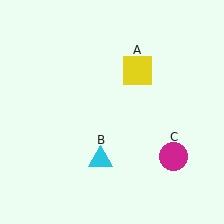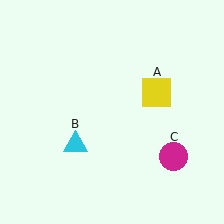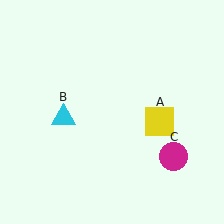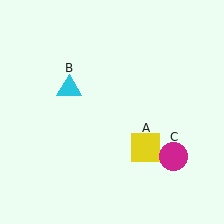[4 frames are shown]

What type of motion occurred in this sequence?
The yellow square (object A), cyan triangle (object B) rotated clockwise around the center of the scene.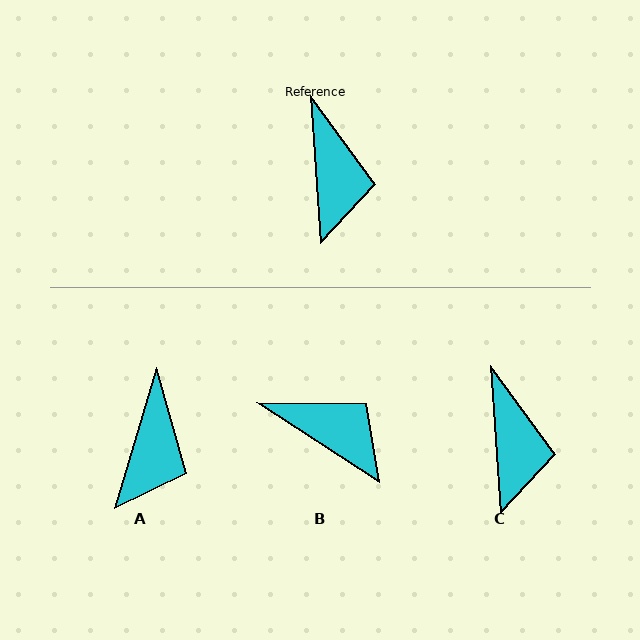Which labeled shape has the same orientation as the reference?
C.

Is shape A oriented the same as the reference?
No, it is off by about 20 degrees.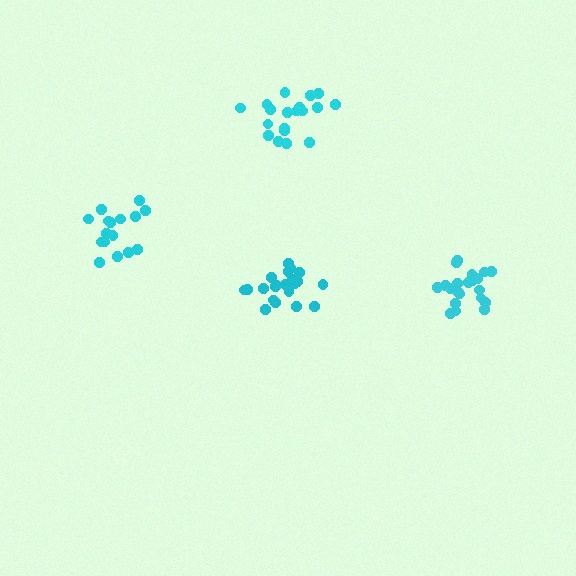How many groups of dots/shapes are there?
There are 4 groups.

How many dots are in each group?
Group 1: 21 dots, Group 2: 19 dots, Group 3: 21 dots, Group 4: 16 dots (77 total).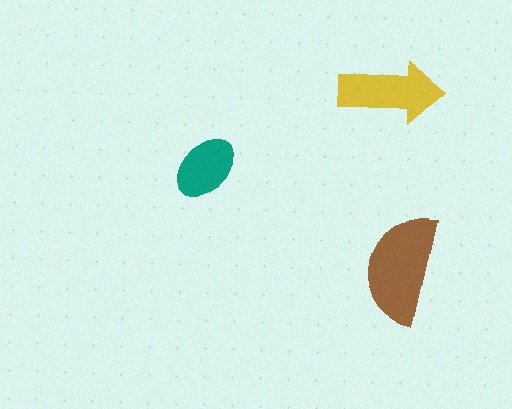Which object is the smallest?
The teal ellipse.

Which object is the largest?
The brown semicircle.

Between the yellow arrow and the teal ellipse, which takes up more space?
The yellow arrow.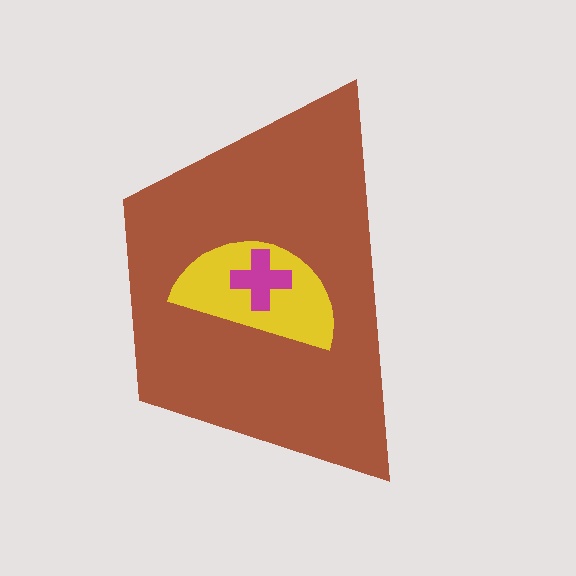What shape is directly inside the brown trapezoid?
The yellow semicircle.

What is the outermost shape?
The brown trapezoid.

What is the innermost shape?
The magenta cross.